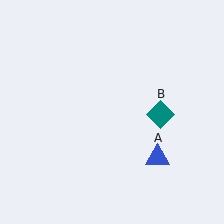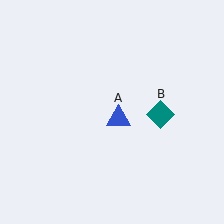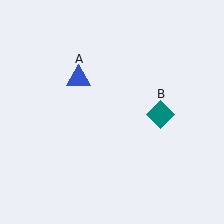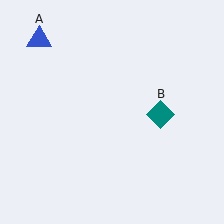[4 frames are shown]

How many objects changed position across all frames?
1 object changed position: blue triangle (object A).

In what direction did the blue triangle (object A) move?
The blue triangle (object A) moved up and to the left.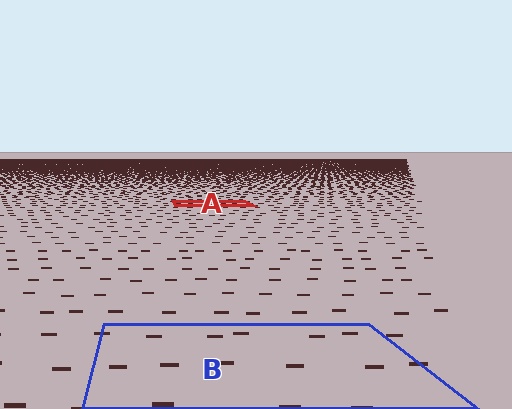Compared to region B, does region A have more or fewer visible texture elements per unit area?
Region A has more texture elements per unit area — they are packed more densely because it is farther away.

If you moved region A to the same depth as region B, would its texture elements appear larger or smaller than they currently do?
They would appear larger. At a closer depth, the same texture elements are projected at a bigger on-screen size.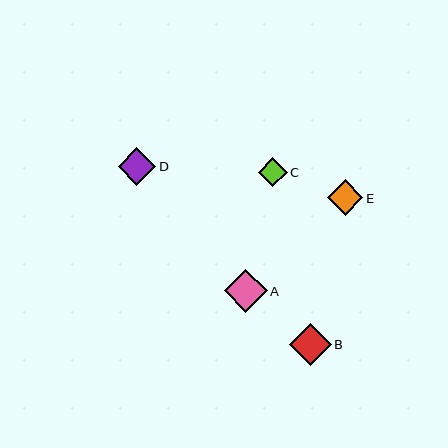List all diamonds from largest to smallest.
From largest to smallest: A, B, D, E, C.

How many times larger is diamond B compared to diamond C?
Diamond B is approximately 1.4 times the size of diamond C.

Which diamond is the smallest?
Diamond C is the smallest with a size of approximately 29 pixels.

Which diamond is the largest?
Diamond A is the largest with a size of approximately 43 pixels.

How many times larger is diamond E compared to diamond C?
Diamond E is approximately 1.2 times the size of diamond C.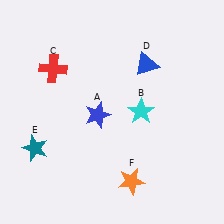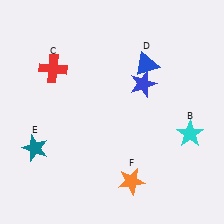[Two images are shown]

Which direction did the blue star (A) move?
The blue star (A) moved right.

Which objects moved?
The objects that moved are: the blue star (A), the cyan star (B).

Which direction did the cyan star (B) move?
The cyan star (B) moved right.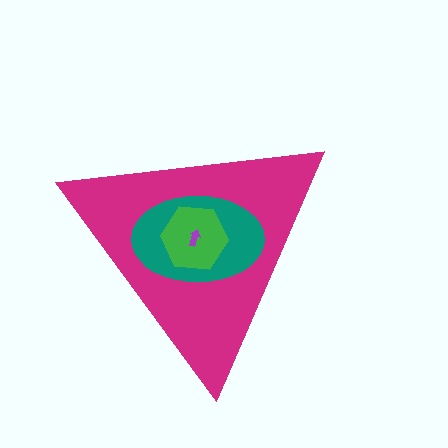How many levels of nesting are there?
4.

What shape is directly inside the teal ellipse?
The green hexagon.